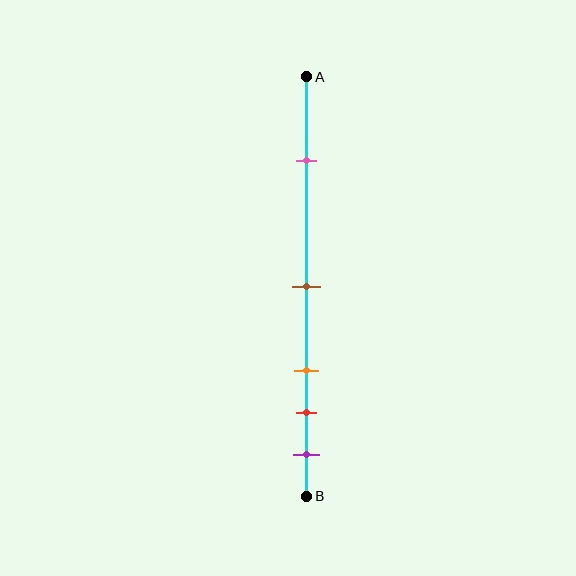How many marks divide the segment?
There are 5 marks dividing the segment.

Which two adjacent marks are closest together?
The red and purple marks are the closest adjacent pair.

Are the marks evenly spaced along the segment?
No, the marks are not evenly spaced.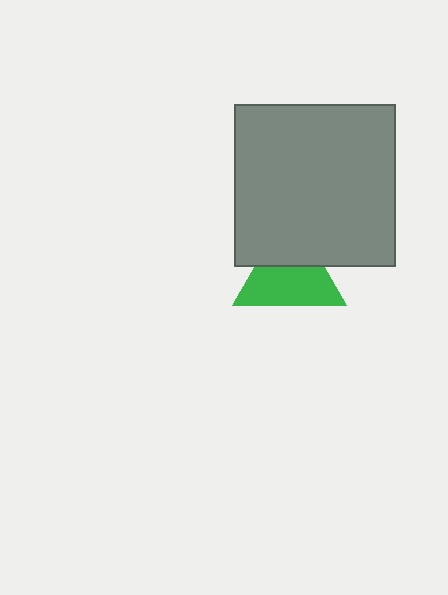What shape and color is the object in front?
The object in front is a gray square.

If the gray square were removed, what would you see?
You would see the complete green triangle.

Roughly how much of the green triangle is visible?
About half of it is visible (roughly 62%).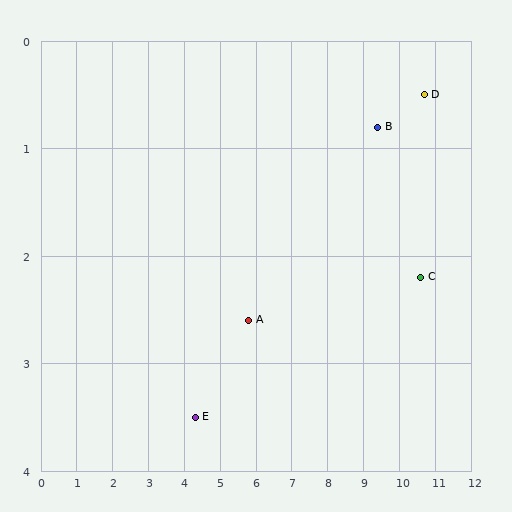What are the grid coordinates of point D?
Point D is at approximately (10.7, 0.5).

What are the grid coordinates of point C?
Point C is at approximately (10.6, 2.2).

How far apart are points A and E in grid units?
Points A and E are about 1.7 grid units apart.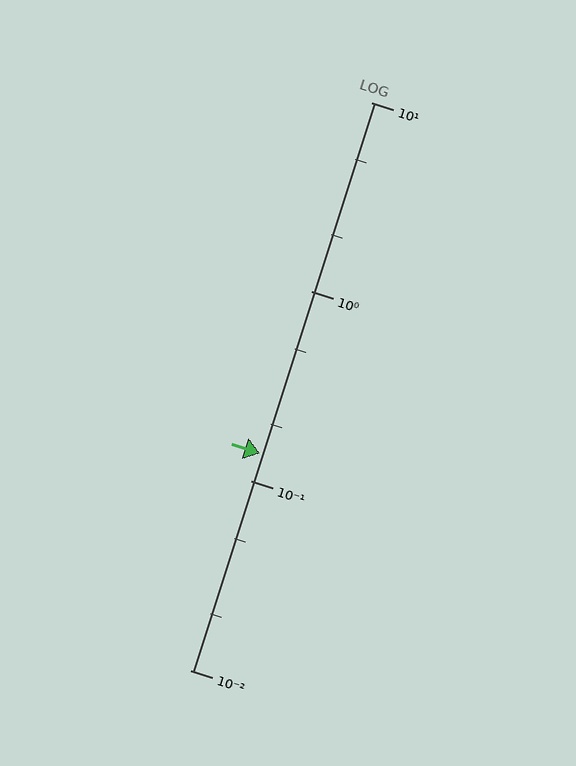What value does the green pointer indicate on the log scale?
The pointer indicates approximately 0.14.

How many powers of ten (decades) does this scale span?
The scale spans 3 decades, from 0.01 to 10.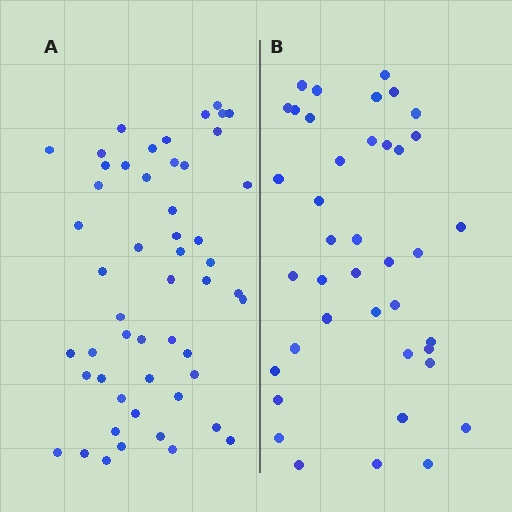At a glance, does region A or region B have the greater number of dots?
Region A (the left region) has more dots.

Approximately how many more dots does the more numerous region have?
Region A has roughly 12 or so more dots than region B.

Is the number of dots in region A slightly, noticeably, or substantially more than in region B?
Region A has noticeably more, but not dramatically so. The ratio is roughly 1.3 to 1.